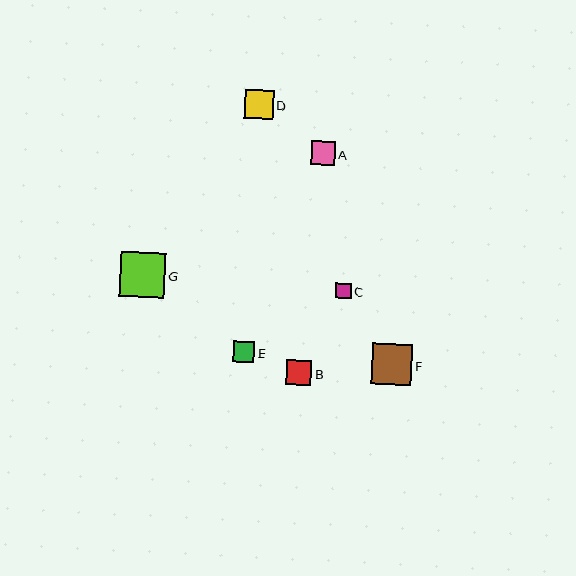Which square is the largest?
Square G is the largest with a size of approximately 45 pixels.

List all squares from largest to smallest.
From largest to smallest: G, F, D, B, A, E, C.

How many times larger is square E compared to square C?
Square E is approximately 1.4 times the size of square C.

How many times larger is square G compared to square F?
Square G is approximately 1.1 times the size of square F.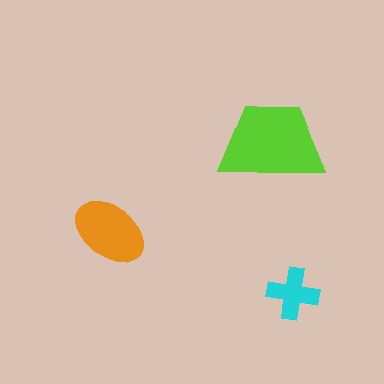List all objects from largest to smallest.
The lime trapezoid, the orange ellipse, the cyan cross.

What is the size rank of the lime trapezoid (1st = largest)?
1st.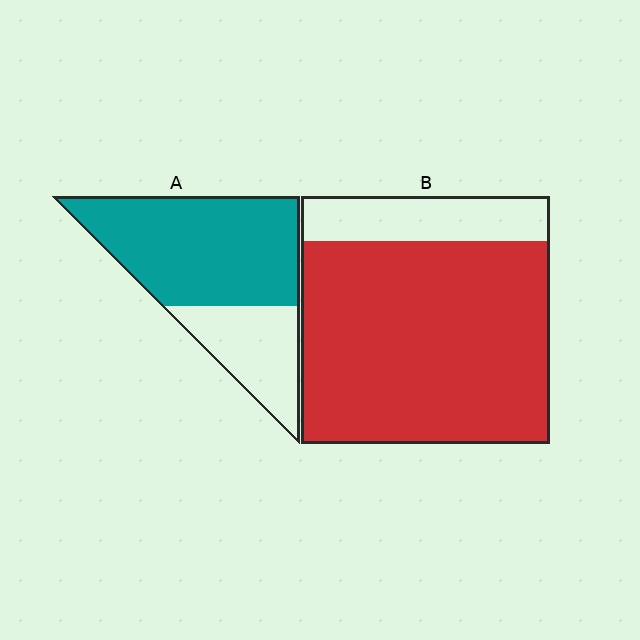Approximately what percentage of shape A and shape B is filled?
A is approximately 70% and B is approximately 80%.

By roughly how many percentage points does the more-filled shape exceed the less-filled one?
By roughly 15 percentage points (B over A).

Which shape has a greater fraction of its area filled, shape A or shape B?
Shape B.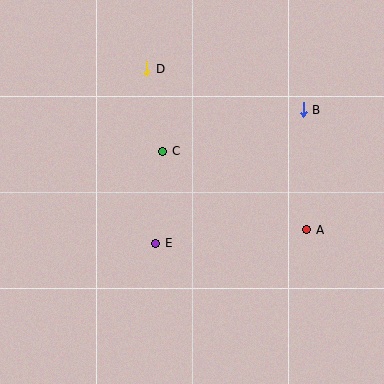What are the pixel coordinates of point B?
Point B is at (303, 110).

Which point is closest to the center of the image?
Point C at (163, 151) is closest to the center.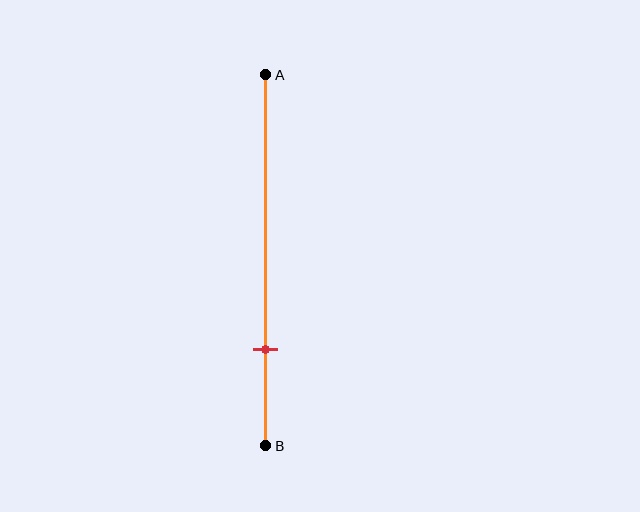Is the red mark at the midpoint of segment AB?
No, the mark is at about 75% from A, not at the 50% midpoint.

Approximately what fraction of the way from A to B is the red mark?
The red mark is approximately 75% of the way from A to B.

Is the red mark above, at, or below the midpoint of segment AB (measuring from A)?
The red mark is below the midpoint of segment AB.